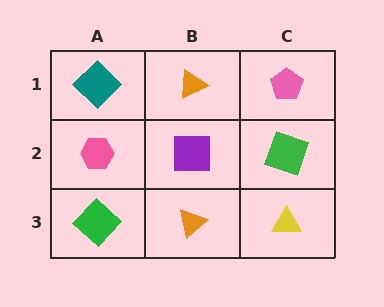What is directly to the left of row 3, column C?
An orange triangle.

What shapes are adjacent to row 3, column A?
A pink hexagon (row 2, column A), an orange triangle (row 3, column B).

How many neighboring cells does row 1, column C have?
2.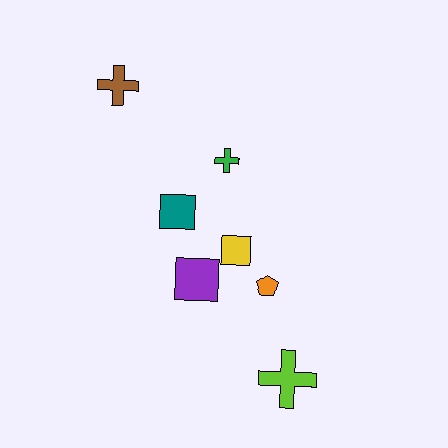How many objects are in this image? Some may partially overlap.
There are 7 objects.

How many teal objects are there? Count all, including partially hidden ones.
There is 1 teal object.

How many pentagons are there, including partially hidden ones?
There is 1 pentagon.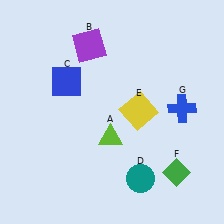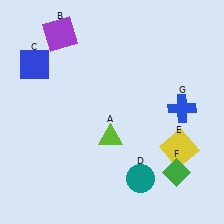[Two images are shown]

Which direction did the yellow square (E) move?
The yellow square (E) moved right.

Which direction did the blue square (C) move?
The blue square (C) moved left.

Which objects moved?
The objects that moved are: the purple square (B), the blue square (C), the yellow square (E).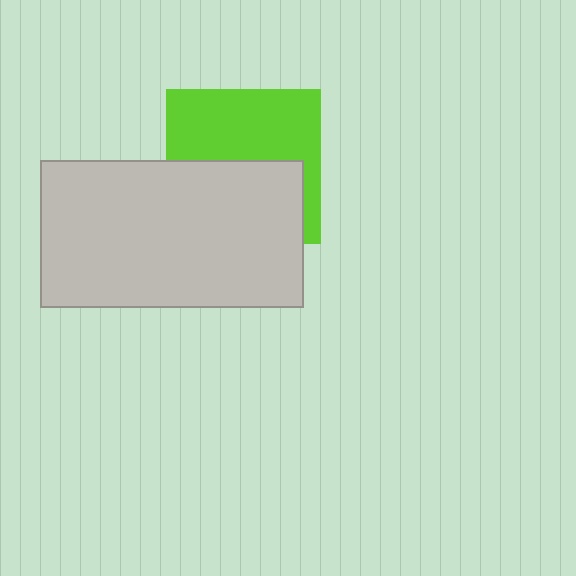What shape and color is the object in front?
The object in front is a light gray rectangle.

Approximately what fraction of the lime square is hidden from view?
Roughly 48% of the lime square is hidden behind the light gray rectangle.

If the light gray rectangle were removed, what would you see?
You would see the complete lime square.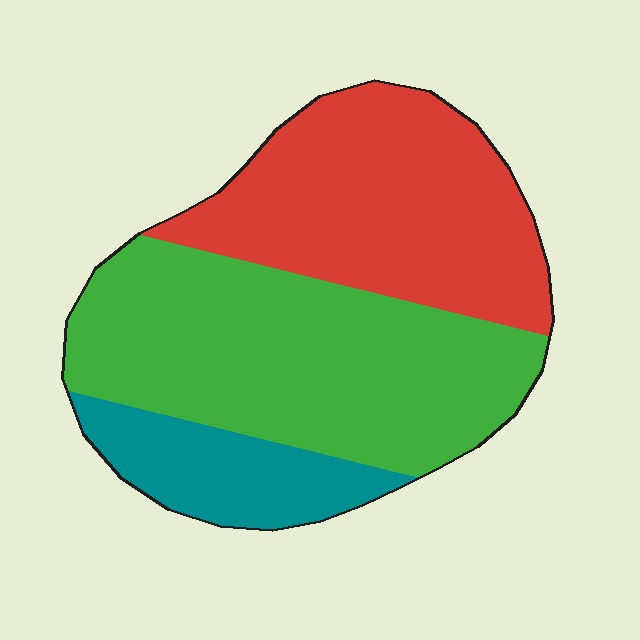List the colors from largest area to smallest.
From largest to smallest: green, red, teal.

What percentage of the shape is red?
Red covers 38% of the shape.